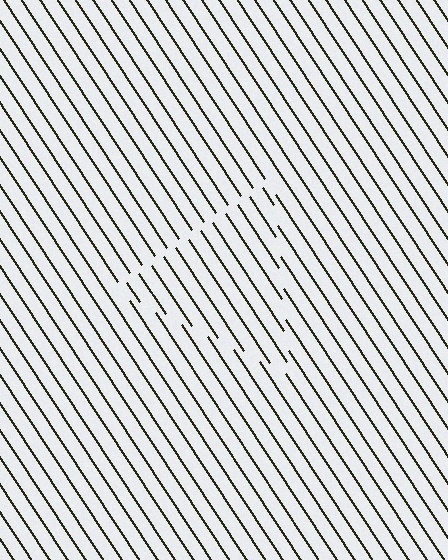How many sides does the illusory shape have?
3 sides — the line-ends trace a triangle.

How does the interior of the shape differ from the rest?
The interior of the shape contains the same grating, shifted by half a period — the contour is defined by the phase discontinuity where line-ends from the inner and outer gratings abut.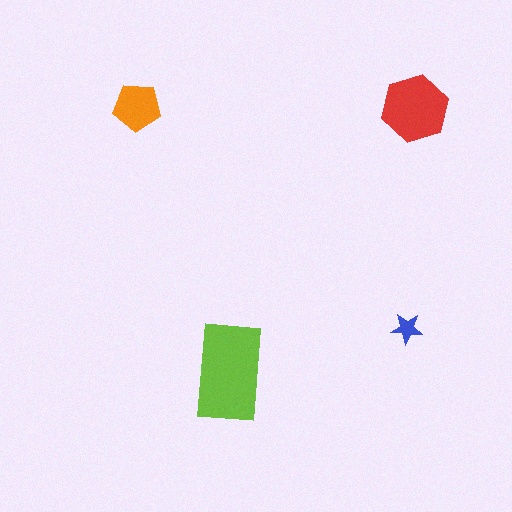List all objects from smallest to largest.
The blue star, the orange pentagon, the red hexagon, the lime rectangle.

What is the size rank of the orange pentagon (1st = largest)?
3rd.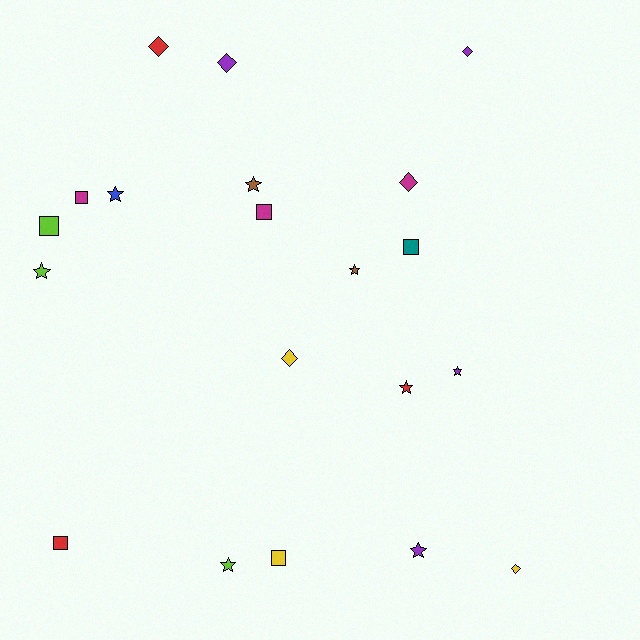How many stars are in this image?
There are 8 stars.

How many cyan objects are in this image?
There are no cyan objects.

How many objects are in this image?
There are 20 objects.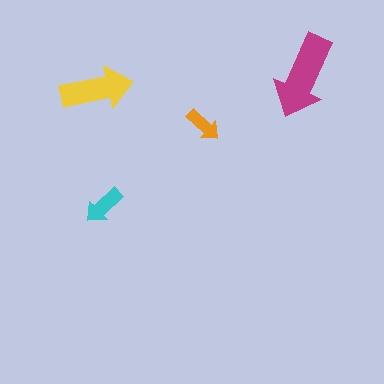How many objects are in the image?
There are 4 objects in the image.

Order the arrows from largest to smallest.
the magenta one, the yellow one, the cyan one, the orange one.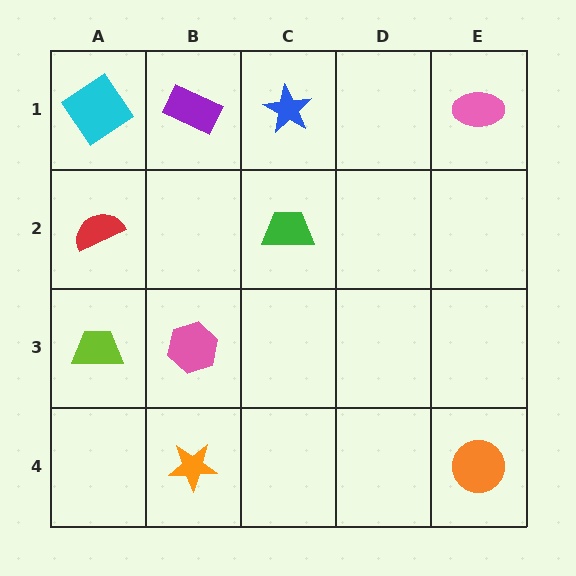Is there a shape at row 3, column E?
No, that cell is empty.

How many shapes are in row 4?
2 shapes.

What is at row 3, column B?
A pink hexagon.